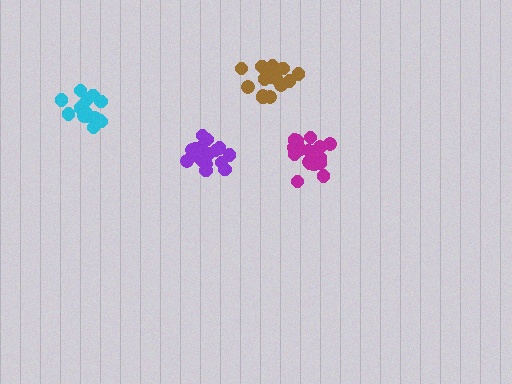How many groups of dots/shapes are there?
There are 4 groups.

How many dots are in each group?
Group 1: 15 dots, Group 2: 16 dots, Group 3: 17 dots, Group 4: 21 dots (69 total).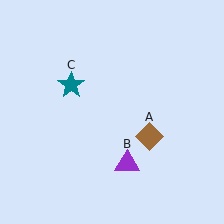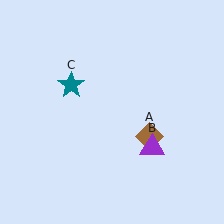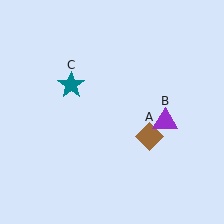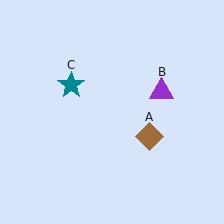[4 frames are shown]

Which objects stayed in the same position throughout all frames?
Brown diamond (object A) and teal star (object C) remained stationary.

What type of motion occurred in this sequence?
The purple triangle (object B) rotated counterclockwise around the center of the scene.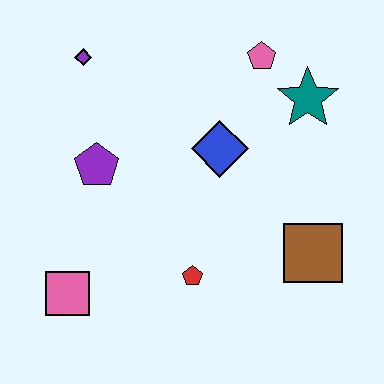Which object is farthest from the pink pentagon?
The pink square is farthest from the pink pentagon.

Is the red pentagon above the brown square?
No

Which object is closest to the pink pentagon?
The teal star is closest to the pink pentagon.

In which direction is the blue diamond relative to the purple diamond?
The blue diamond is to the right of the purple diamond.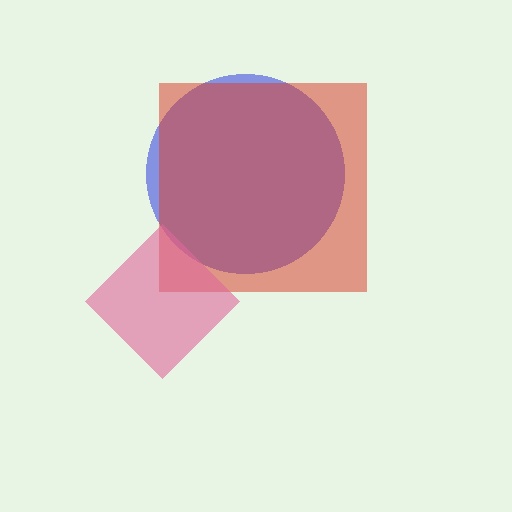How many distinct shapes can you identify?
There are 3 distinct shapes: a blue circle, a red square, a pink diamond.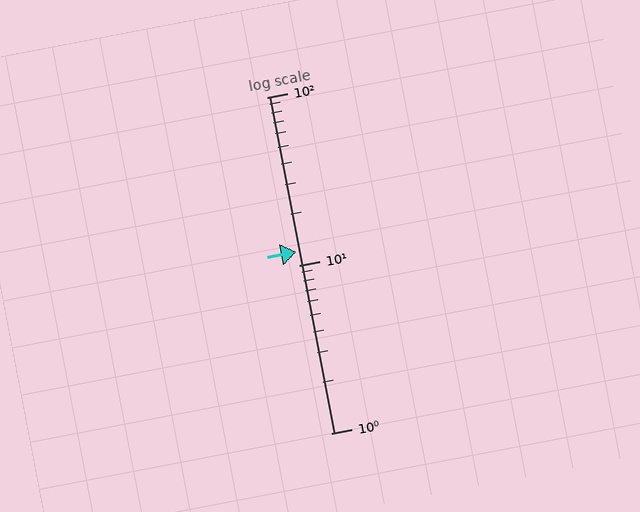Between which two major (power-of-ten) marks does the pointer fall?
The pointer is between 10 and 100.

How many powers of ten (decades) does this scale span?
The scale spans 2 decades, from 1 to 100.